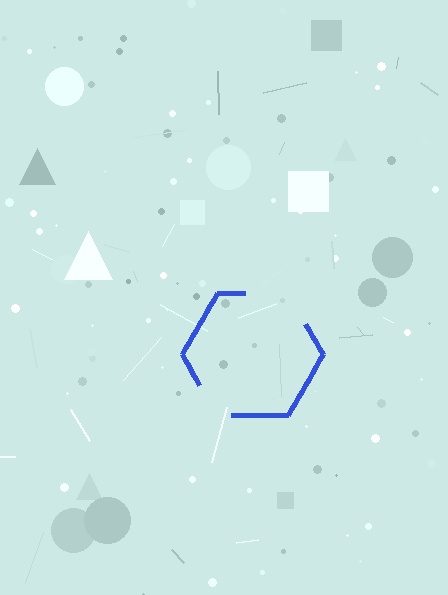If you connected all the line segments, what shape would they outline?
They would outline a hexagon.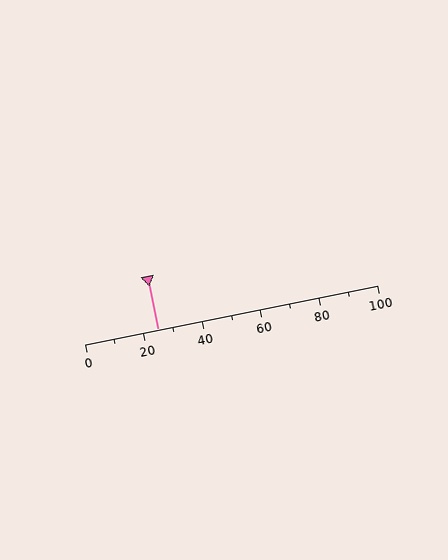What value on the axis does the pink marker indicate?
The marker indicates approximately 25.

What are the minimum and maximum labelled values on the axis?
The axis runs from 0 to 100.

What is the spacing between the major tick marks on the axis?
The major ticks are spaced 20 apart.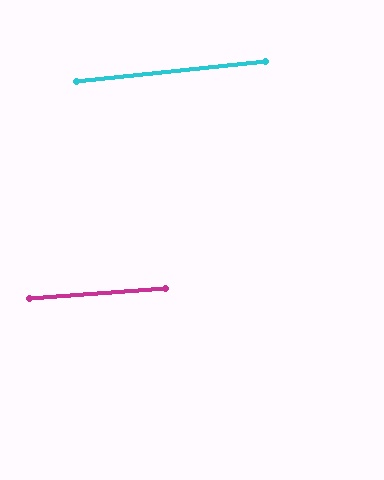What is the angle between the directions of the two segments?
Approximately 2 degrees.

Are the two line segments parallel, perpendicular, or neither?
Parallel — their directions differ by only 1.8°.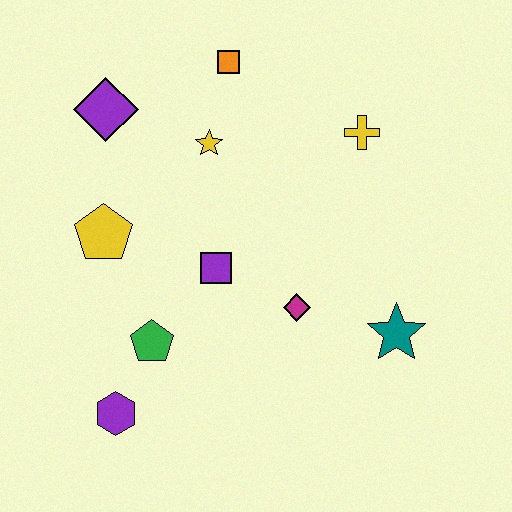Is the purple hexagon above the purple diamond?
No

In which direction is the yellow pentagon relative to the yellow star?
The yellow pentagon is to the left of the yellow star.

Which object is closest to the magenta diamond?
The purple square is closest to the magenta diamond.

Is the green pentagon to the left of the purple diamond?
No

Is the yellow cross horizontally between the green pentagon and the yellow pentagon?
No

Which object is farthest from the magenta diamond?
The purple diamond is farthest from the magenta diamond.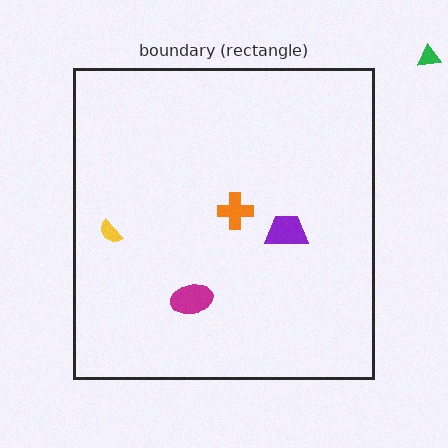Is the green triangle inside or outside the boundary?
Outside.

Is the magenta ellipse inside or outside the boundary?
Inside.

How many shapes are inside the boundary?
4 inside, 1 outside.